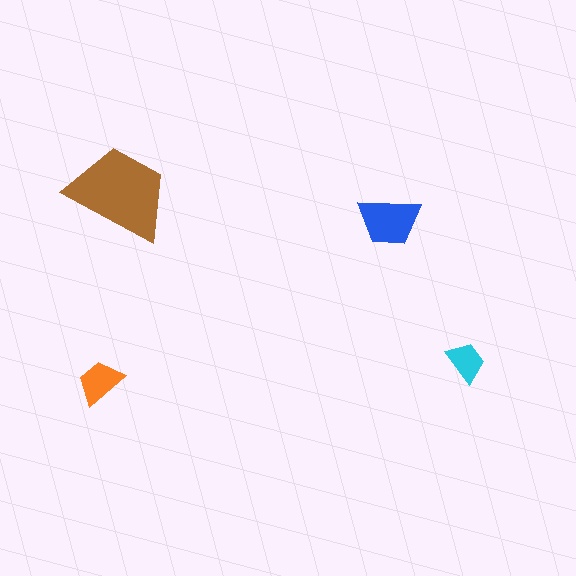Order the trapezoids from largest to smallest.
the brown one, the blue one, the orange one, the cyan one.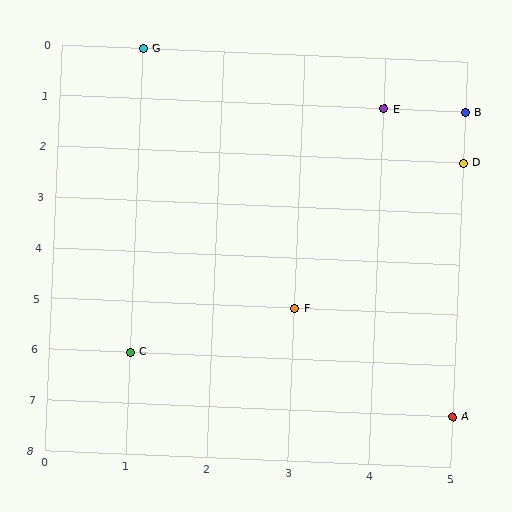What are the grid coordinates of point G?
Point G is at grid coordinates (1, 0).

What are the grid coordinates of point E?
Point E is at grid coordinates (4, 1).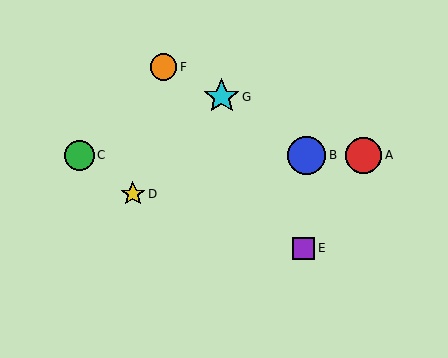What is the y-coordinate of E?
Object E is at y≈249.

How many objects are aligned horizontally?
3 objects (A, B, C) are aligned horizontally.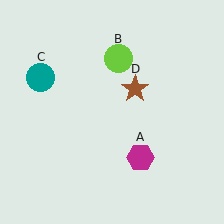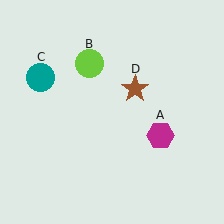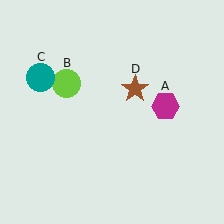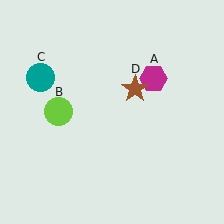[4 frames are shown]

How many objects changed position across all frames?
2 objects changed position: magenta hexagon (object A), lime circle (object B).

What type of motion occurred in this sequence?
The magenta hexagon (object A), lime circle (object B) rotated counterclockwise around the center of the scene.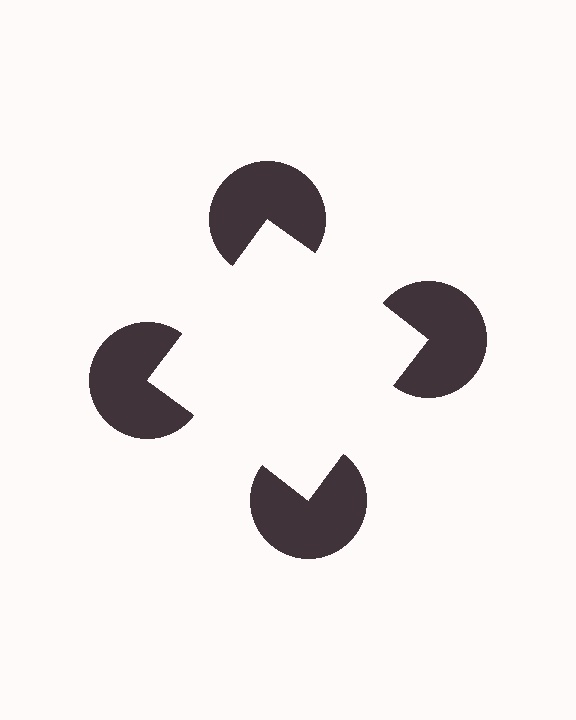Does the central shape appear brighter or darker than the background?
It typically appears slightly brighter than the background, even though no actual brightness change is drawn.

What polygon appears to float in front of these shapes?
An illusory square — its edges are inferred from the aligned wedge cuts in the pac-man discs, not physically drawn.